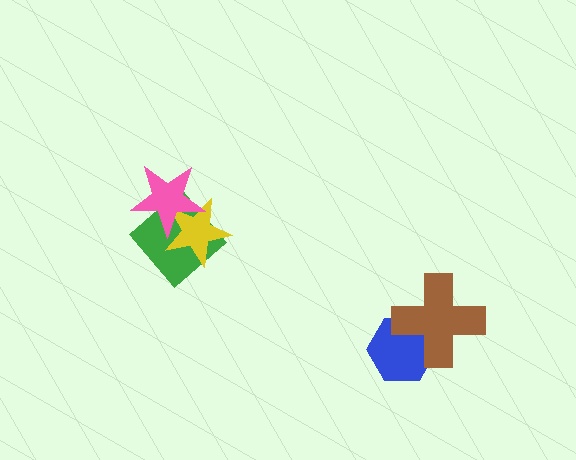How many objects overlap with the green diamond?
2 objects overlap with the green diamond.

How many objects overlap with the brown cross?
1 object overlaps with the brown cross.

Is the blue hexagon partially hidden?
Yes, it is partially covered by another shape.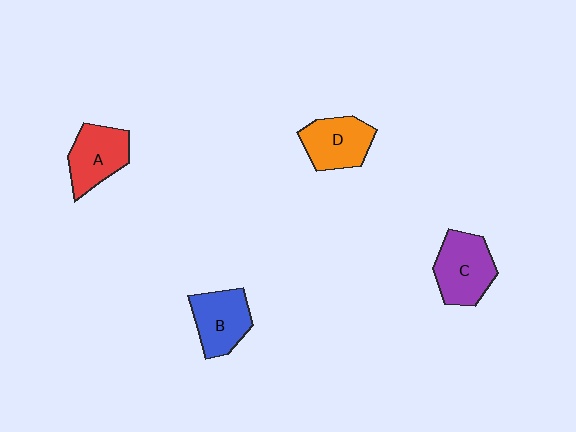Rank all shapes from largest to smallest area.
From largest to smallest: C (purple), A (red), B (blue), D (orange).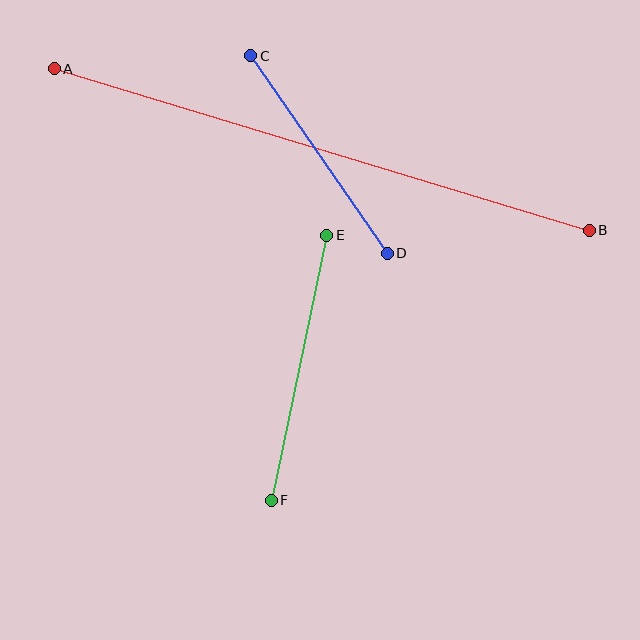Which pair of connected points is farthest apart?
Points A and B are farthest apart.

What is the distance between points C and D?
The distance is approximately 240 pixels.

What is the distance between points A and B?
The distance is approximately 559 pixels.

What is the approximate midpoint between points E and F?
The midpoint is at approximately (299, 368) pixels.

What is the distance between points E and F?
The distance is approximately 271 pixels.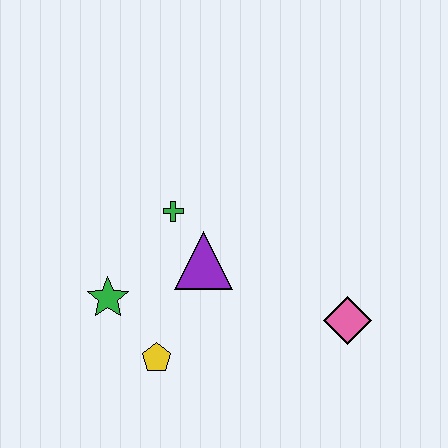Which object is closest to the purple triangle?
The green cross is closest to the purple triangle.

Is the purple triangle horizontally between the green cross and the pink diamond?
Yes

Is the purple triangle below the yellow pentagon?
No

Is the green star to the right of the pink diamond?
No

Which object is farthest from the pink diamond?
The green star is farthest from the pink diamond.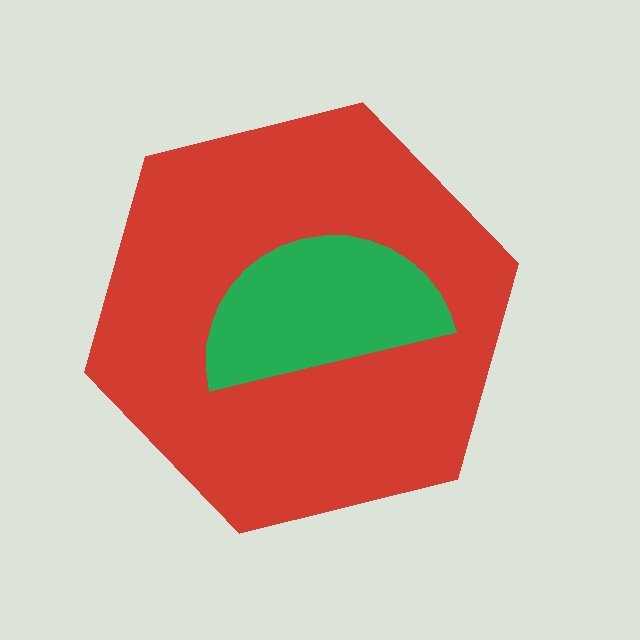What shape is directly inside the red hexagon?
The green semicircle.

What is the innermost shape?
The green semicircle.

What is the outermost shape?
The red hexagon.